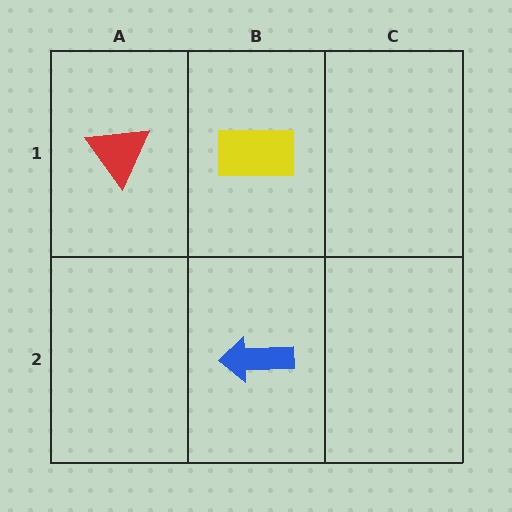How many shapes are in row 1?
2 shapes.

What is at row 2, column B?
A blue arrow.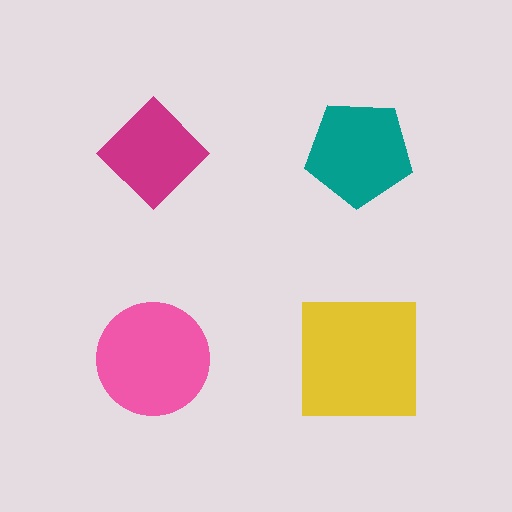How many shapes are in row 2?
2 shapes.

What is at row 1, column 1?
A magenta diamond.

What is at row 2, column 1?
A pink circle.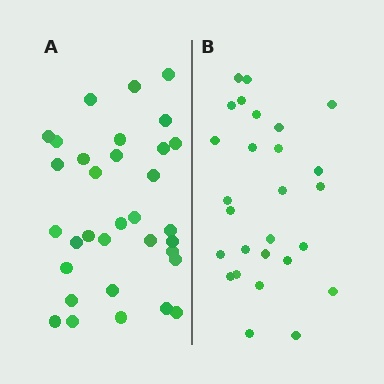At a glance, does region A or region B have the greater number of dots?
Region A (the left region) has more dots.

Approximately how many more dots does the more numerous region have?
Region A has about 6 more dots than region B.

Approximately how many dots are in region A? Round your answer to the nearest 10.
About 30 dots. (The exact count is 33, which rounds to 30.)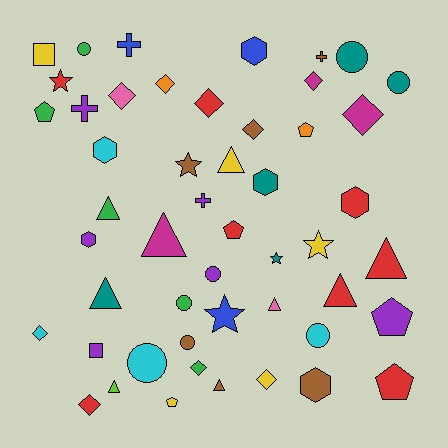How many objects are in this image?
There are 50 objects.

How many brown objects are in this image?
There are 6 brown objects.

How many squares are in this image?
There are 2 squares.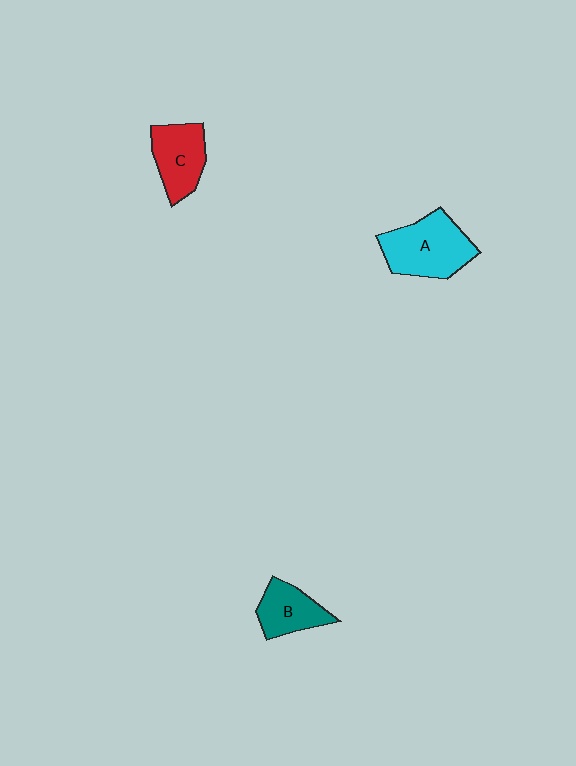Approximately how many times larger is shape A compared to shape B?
Approximately 1.6 times.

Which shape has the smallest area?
Shape B (teal).